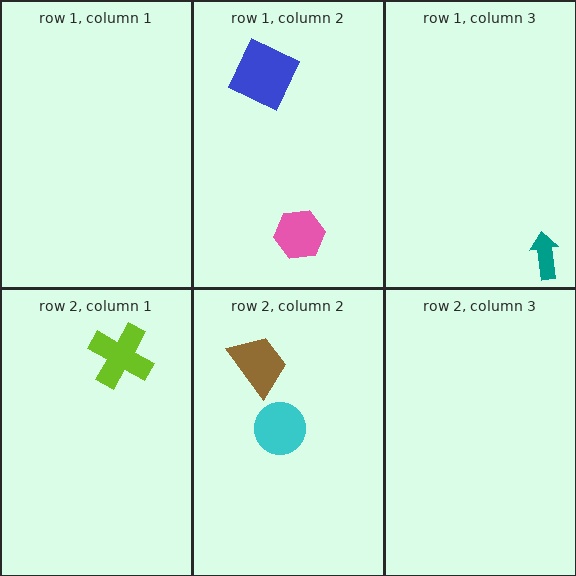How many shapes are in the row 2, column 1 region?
1.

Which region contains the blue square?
The row 1, column 2 region.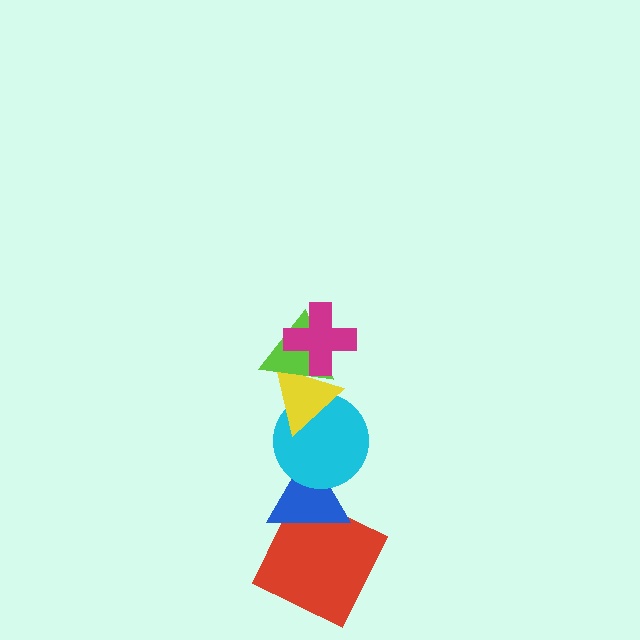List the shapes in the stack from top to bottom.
From top to bottom: the magenta cross, the lime triangle, the yellow triangle, the cyan circle, the blue triangle, the red square.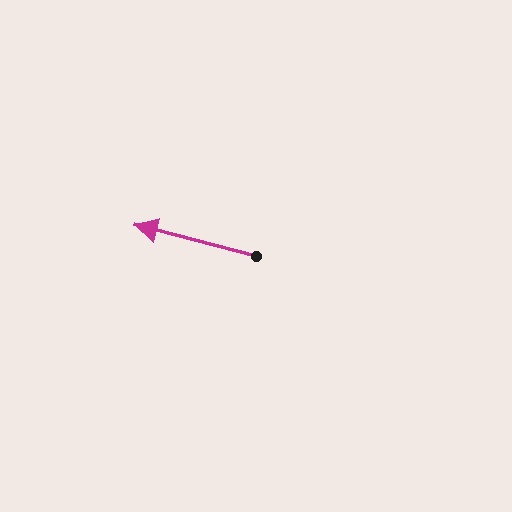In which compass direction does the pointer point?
West.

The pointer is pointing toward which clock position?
Roughly 9 o'clock.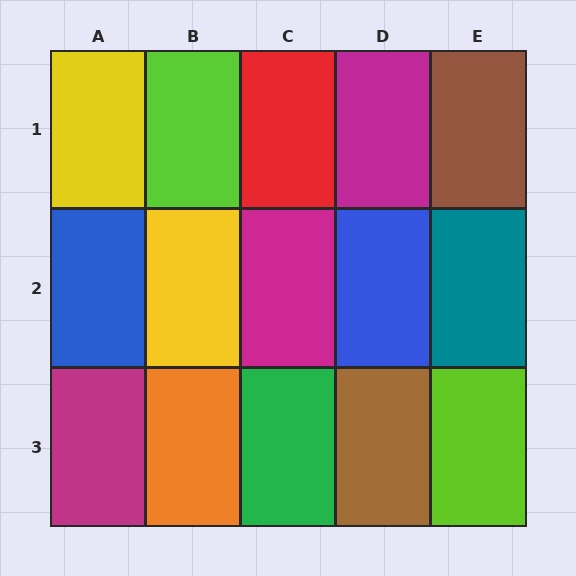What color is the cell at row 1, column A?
Yellow.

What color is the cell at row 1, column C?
Red.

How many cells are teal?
1 cell is teal.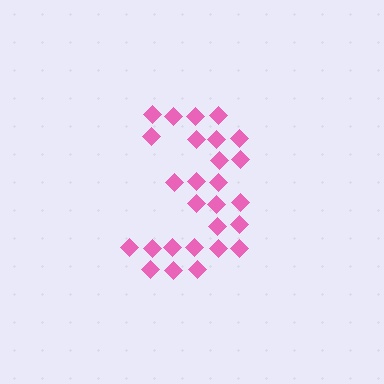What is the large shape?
The large shape is the digit 3.